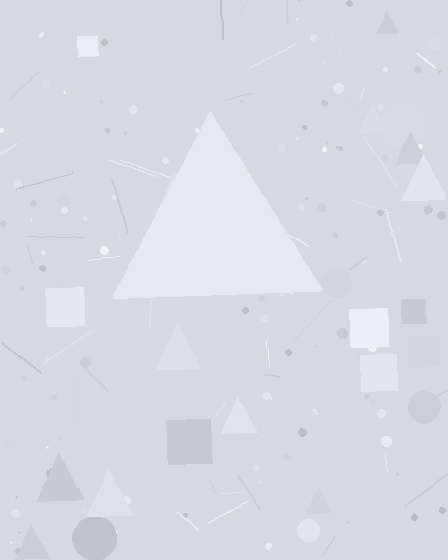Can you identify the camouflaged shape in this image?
The camouflaged shape is a triangle.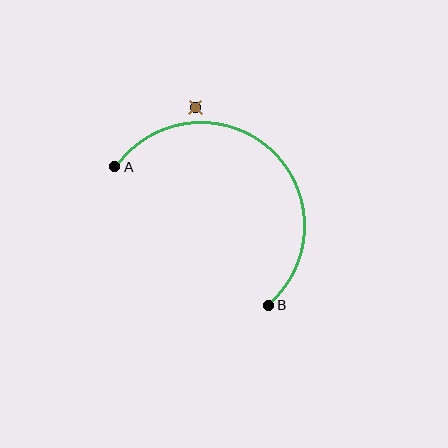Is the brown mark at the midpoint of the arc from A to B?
No — the brown mark does not lie on the arc at all. It sits slightly outside the curve.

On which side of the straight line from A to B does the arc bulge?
The arc bulges above and to the right of the straight line connecting A and B.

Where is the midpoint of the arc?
The arc midpoint is the point on the curve farthest from the straight line joining A and B. It sits above and to the right of that line.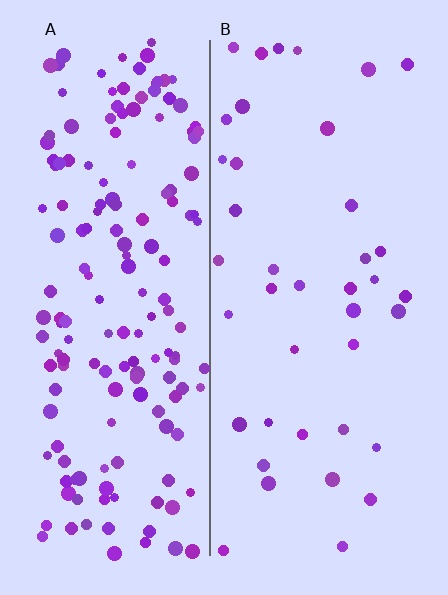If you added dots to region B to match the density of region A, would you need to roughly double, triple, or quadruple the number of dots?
Approximately quadruple.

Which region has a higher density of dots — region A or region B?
A (the left).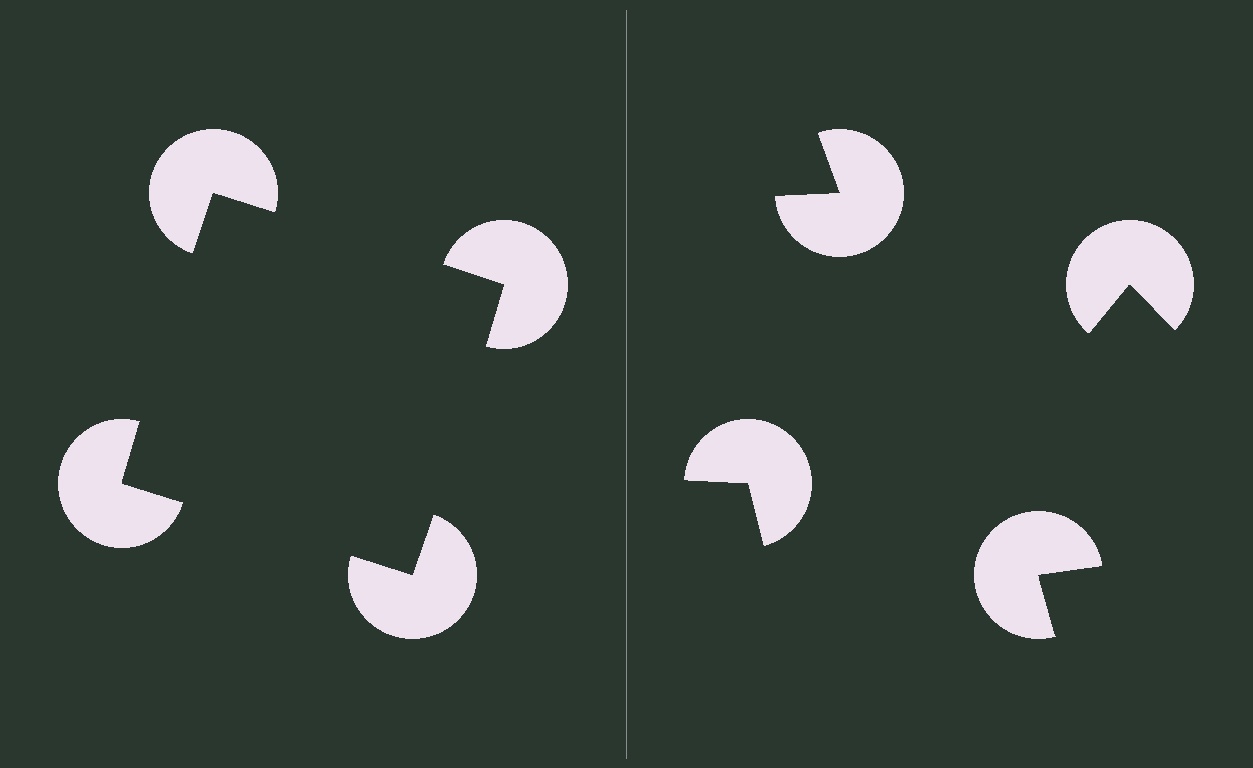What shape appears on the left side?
An illusory square.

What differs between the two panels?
The pac-man discs are positioned identically on both sides; only the wedge orientations differ. On the left they align to a square; on the right they are misaligned.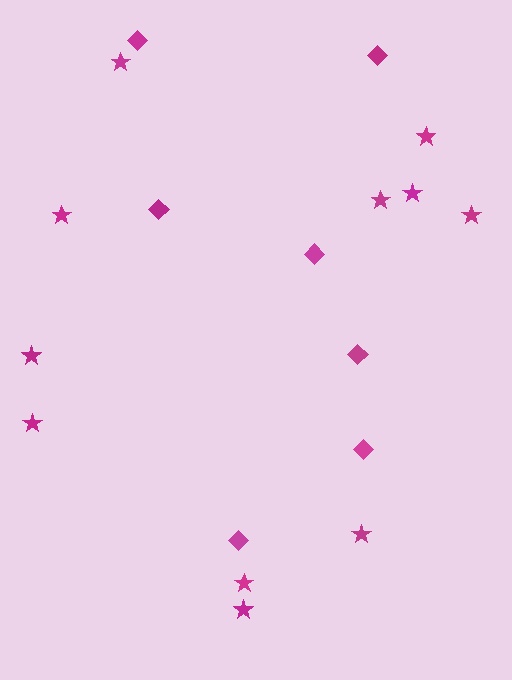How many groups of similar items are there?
There are 2 groups: one group of diamonds (7) and one group of stars (11).